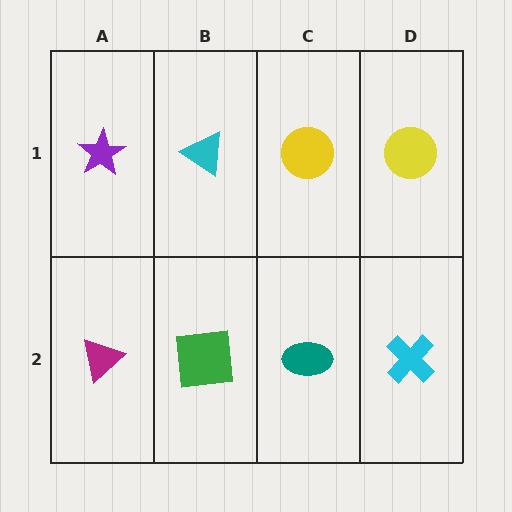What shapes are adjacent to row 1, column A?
A magenta triangle (row 2, column A), a cyan triangle (row 1, column B).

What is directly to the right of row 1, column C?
A yellow circle.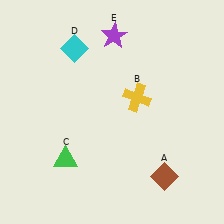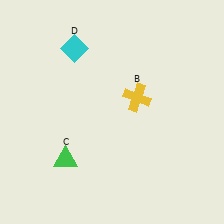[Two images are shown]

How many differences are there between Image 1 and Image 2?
There are 2 differences between the two images.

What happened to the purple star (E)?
The purple star (E) was removed in Image 2. It was in the top-right area of Image 1.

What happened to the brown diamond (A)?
The brown diamond (A) was removed in Image 2. It was in the bottom-right area of Image 1.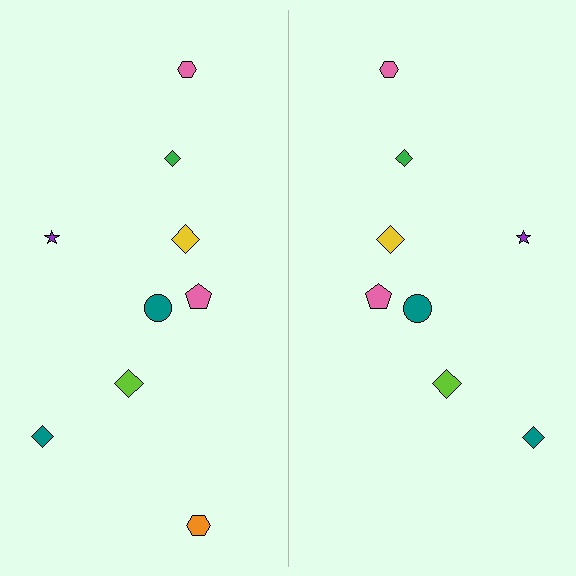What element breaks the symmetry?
A orange hexagon is missing from the right side.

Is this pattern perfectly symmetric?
No, the pattern is not perfectly symmetric. A orange hexagon is missing from the right side.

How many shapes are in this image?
There are 17 shapes in this image.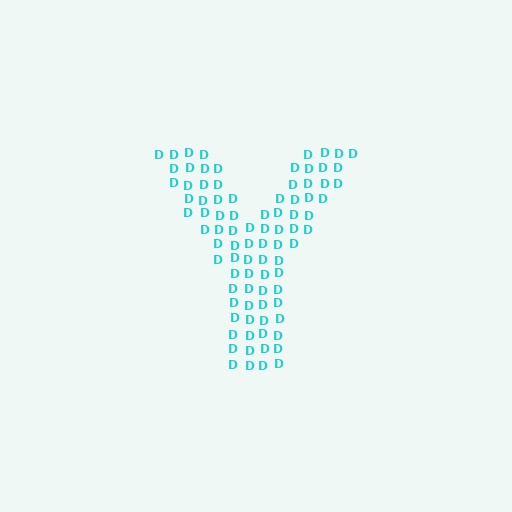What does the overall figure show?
The overall figure shows the letter Y.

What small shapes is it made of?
It is made of small letter D's.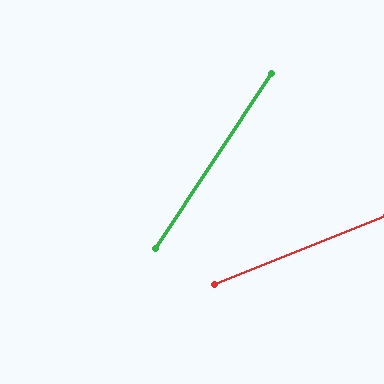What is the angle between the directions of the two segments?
Approximately 35 degrees.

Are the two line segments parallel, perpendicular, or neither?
Neither parallel nor perpendicular — they differ by about 35°.